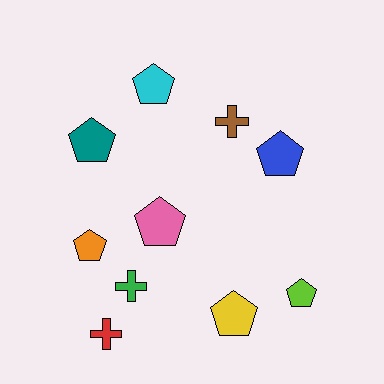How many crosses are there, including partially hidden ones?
There are 3 crosses.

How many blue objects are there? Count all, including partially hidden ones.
There is 1 blue object.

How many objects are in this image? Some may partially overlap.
There are 10 objects.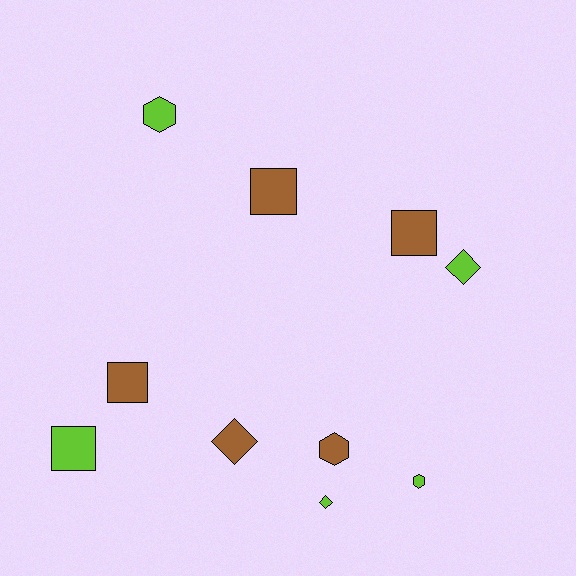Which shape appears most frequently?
Square, with 4 objects.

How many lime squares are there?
There is 1 lime square.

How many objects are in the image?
There are 10 objects.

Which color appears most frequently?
Lime, with 5 objects.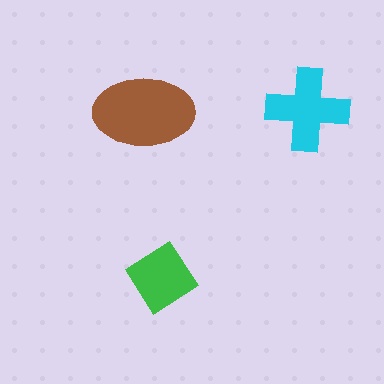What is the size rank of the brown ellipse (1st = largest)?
1st.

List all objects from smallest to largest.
The green diamond, the cyan cross, the brown ellipse.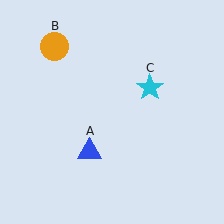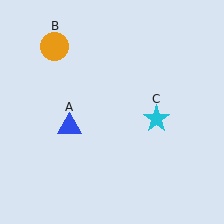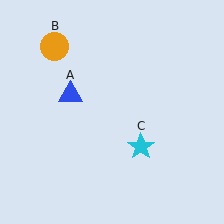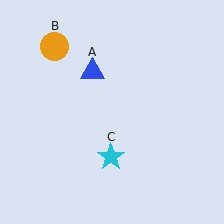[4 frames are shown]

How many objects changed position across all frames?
2 objects changed position: blue triangle (object A), cyan star (object C).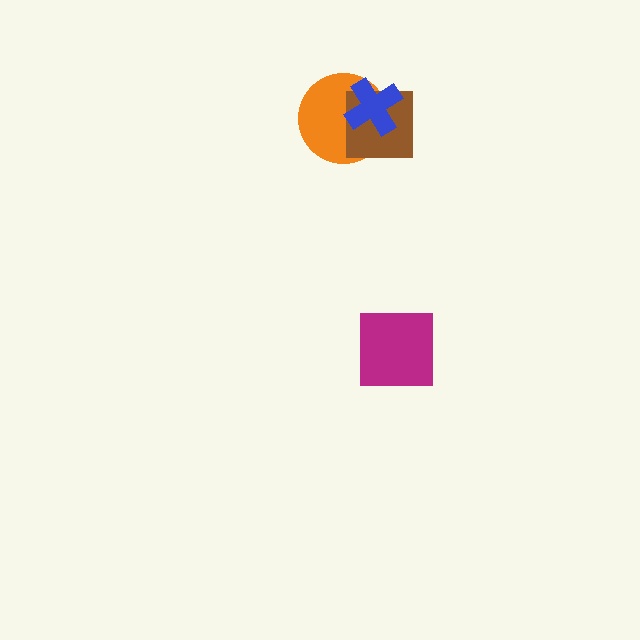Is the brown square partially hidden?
Yes, it is partially covered by another shape.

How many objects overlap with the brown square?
2 objects overlap with the brown square.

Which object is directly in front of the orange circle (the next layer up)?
The brown square is directly in front of the orange circle.